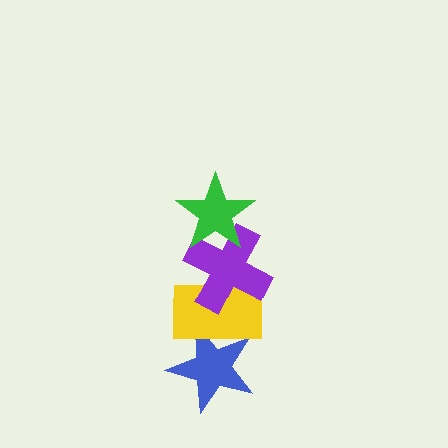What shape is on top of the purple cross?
The green star is on top of the purple cross.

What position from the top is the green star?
The green star is 1st from the top.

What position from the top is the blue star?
The blue star is 4th from the top.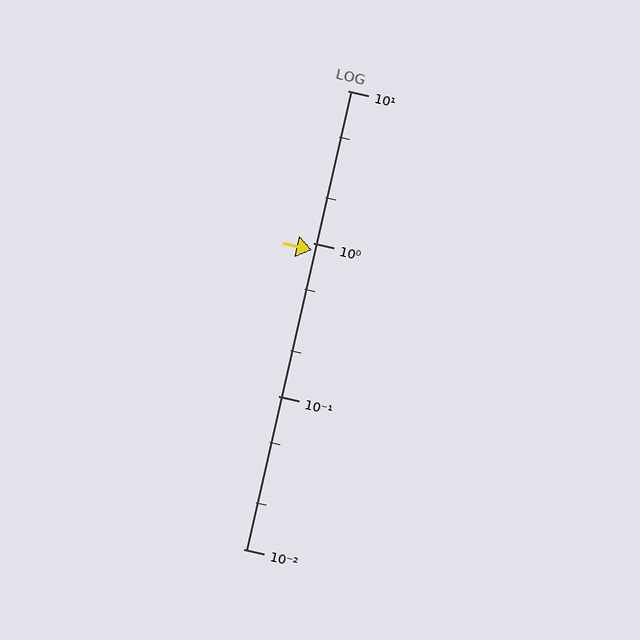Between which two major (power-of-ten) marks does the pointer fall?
The pointer is between 0.1 and 1.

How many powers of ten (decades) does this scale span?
The scale spans 3 decades, from 0.01 to 10.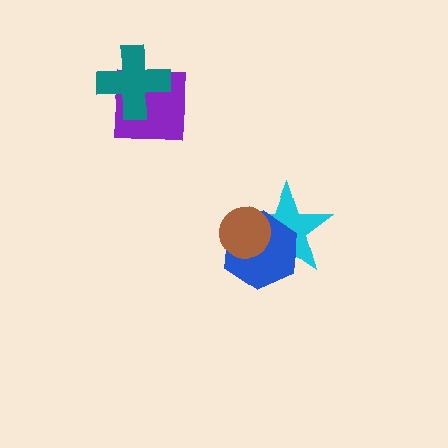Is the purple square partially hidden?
Yes, it is partially covered by another shape.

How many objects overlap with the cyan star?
2 objects overlap with the cyan star.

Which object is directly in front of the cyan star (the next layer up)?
The blue hexagon is directly in front of the cyan star.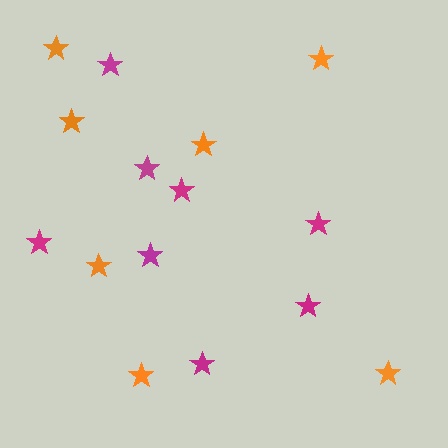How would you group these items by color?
There are 2 groups: one group of orange stars (7) and one group of magenta stars (8).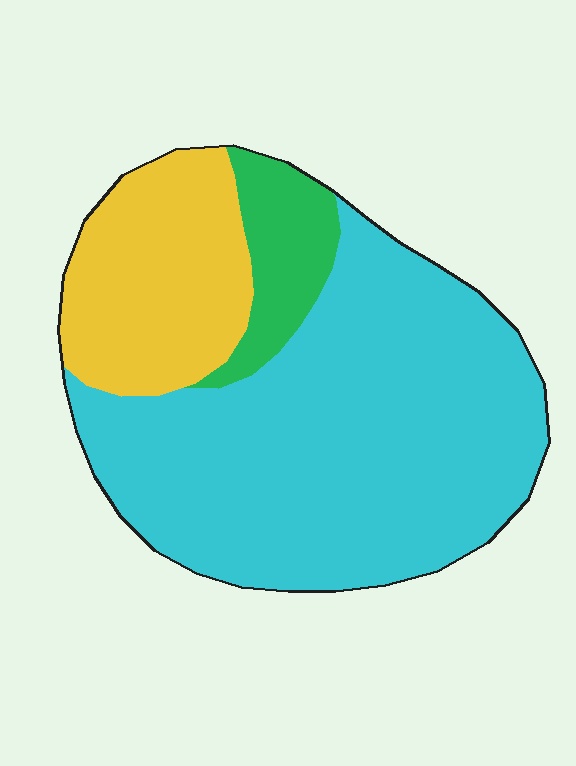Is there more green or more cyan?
Cyan.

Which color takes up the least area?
Green, at roughly 10%.